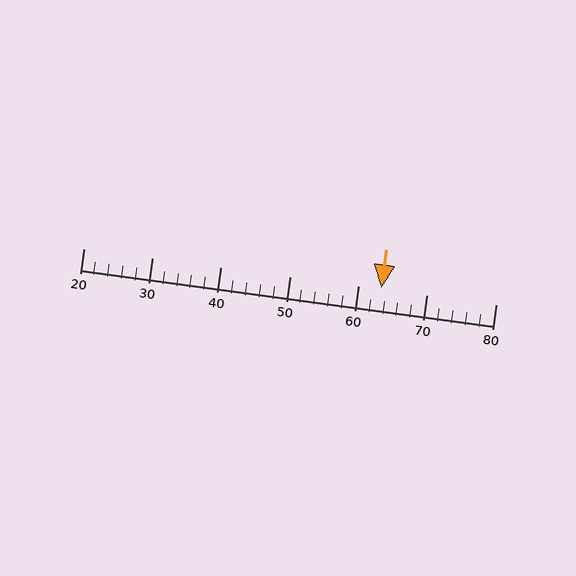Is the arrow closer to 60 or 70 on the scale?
The arrow is closer to 60.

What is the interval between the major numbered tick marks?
The major tick marks are spaced 10 units apart.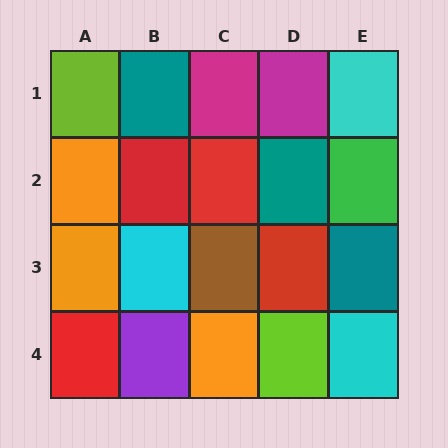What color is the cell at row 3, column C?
Brown.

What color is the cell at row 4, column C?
Orange.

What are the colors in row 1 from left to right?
Lime, teal, magenta, magenta, cyan.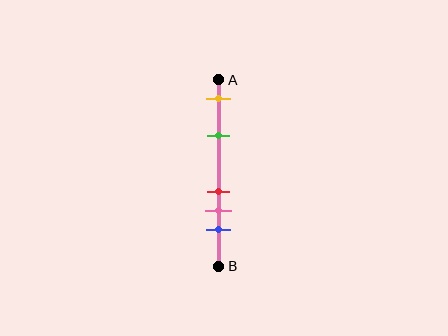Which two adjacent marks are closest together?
The red and pink marks are the closest adjacent pair.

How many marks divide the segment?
There are 5 marks dividing the segment.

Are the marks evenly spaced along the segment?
No, the marks are not evenly spaced.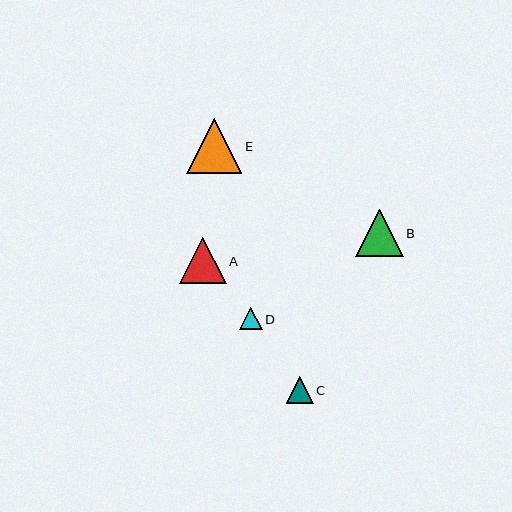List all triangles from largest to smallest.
From largest to smallest: E, B, A, C, D.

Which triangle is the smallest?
Triangle D is the smallest with a size of approximately 23 pixels.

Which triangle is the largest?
Triangle E is the largest with a size of approximately 55 pixels.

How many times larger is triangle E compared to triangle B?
Triangle E is approximately 1.2 times the size of triangle B.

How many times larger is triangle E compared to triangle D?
Triangle E is approximately 2.4 times the size of triangle D.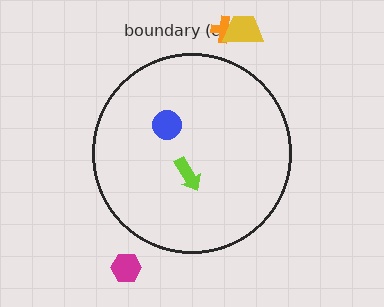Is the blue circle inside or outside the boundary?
Inside.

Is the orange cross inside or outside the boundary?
Outside.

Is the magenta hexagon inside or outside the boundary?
Outside.